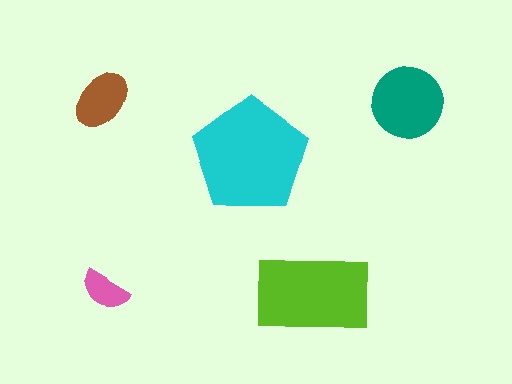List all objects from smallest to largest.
The pink semicircle, the brown ellipse, the teal circle, the lime rectangle, the cyan pentagon.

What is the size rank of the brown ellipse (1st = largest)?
4th.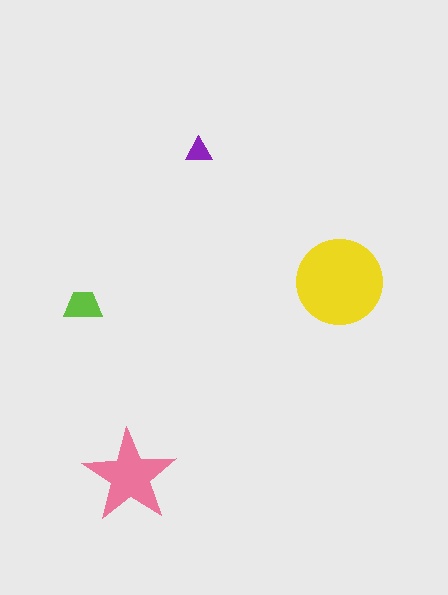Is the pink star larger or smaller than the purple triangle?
Larger.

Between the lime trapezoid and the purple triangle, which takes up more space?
The lime trapezoid.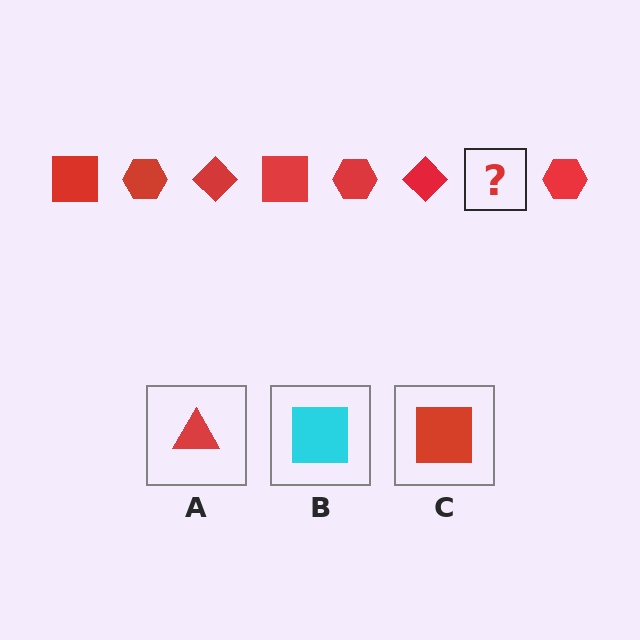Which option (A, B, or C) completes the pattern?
C.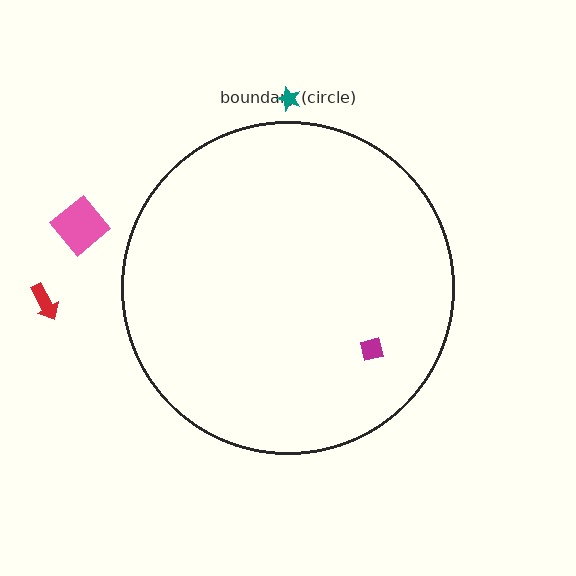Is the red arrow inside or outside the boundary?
Outside.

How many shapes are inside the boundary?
1 inside, 3 outside.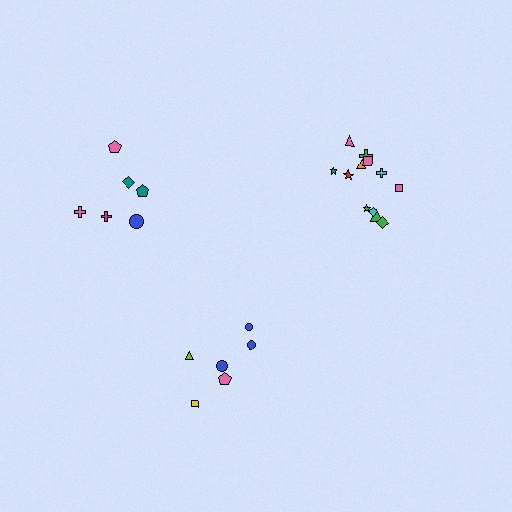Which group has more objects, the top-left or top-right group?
The top-right group.